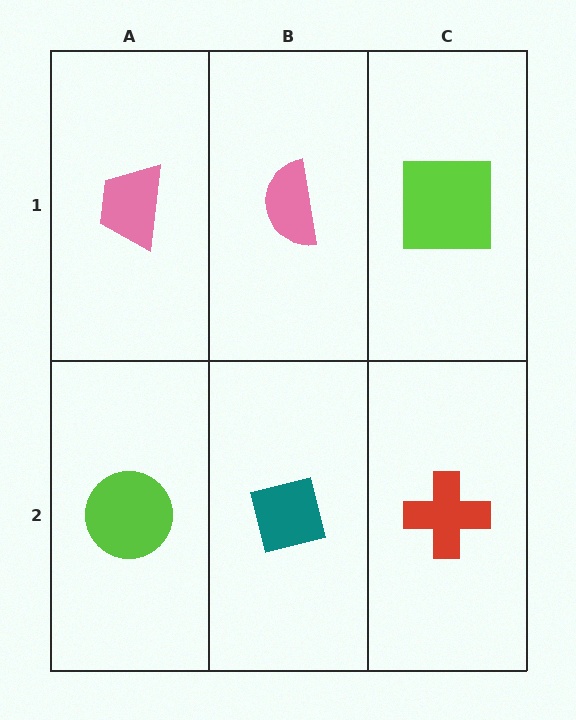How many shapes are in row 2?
3 shapes.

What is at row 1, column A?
A pink trapezoid.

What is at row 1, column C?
A lime square.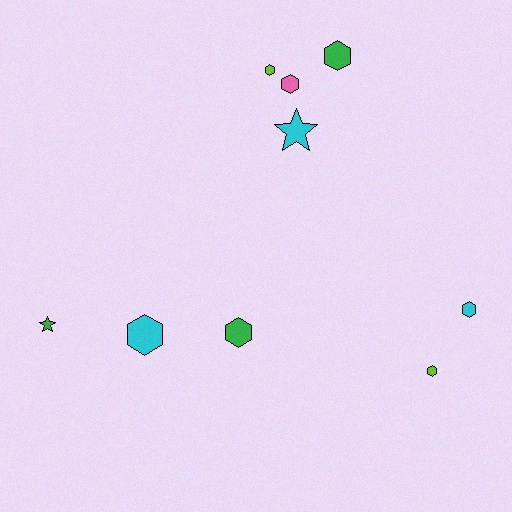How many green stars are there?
There is 1 green star.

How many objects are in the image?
There are 9 objects.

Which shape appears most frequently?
Hexagon, with 7 objects.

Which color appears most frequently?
Cyan, with 3 objects.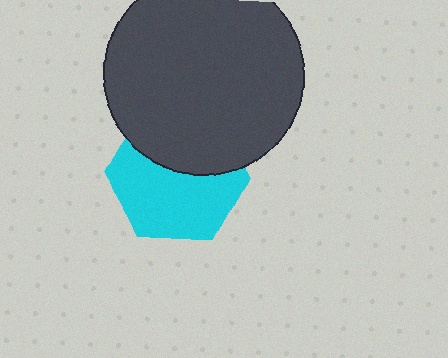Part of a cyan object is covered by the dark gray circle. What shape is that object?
It is a hexagon.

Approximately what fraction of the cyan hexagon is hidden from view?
Roughly 40% of the cyan hexagon is hidden behind the dark gray circle.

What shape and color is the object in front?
The object in front is a dark gray circle.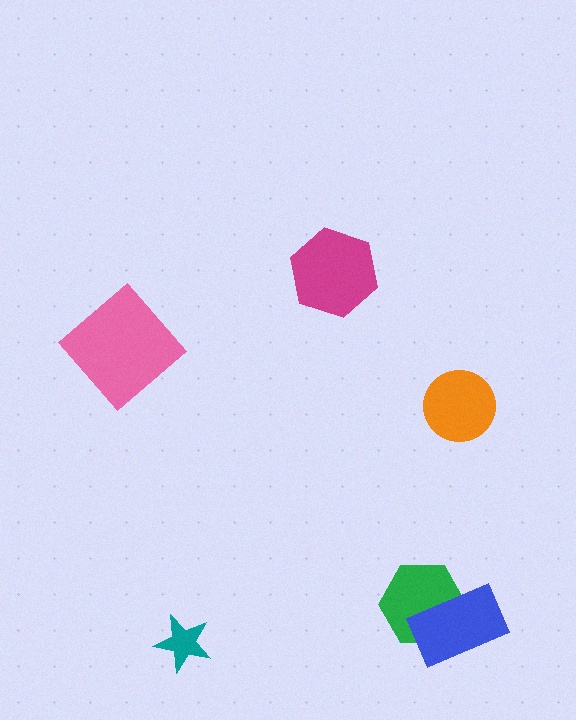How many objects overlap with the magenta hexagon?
0 objects overlap with the magenta hexagon.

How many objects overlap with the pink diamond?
0 objects overlap with the pink diamond.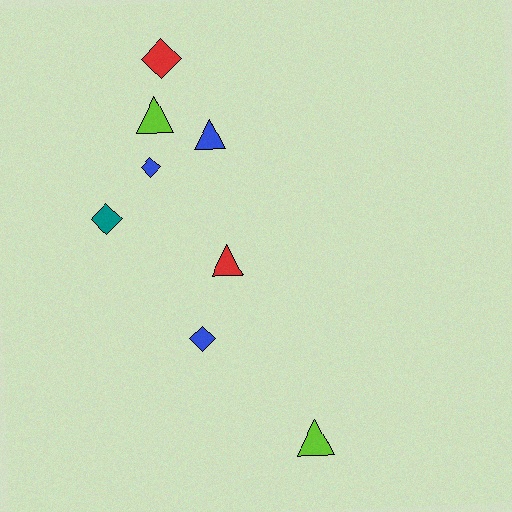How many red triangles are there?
There is 1 red triangle.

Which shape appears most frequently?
Diamond, with 4 objects.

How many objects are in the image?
There are 8 objects.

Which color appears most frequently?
Blue, with 3 objects.